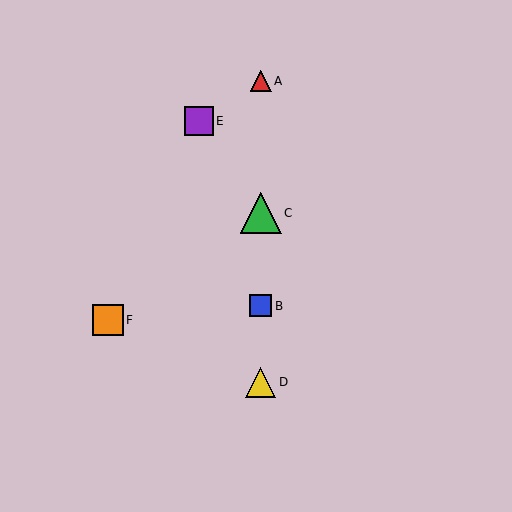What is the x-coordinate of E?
Object E is at x≈199.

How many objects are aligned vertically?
4 objects (A, B, C, D) are aligned vertically.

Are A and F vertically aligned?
No, A is at x≈261 and F is at x≈108.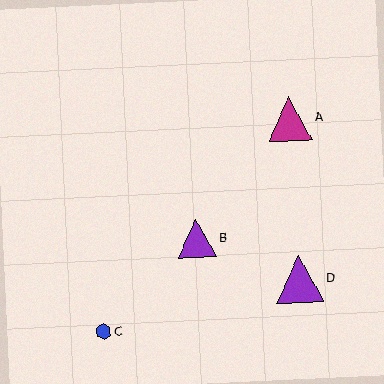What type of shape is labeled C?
Shape C is a blue hexagon.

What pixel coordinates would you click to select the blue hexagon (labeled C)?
Click at (103, 332) to select the blue hexagon C.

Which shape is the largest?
The purple triangle (labeled D) is the largest.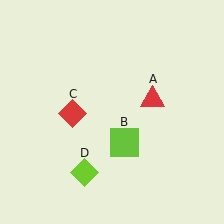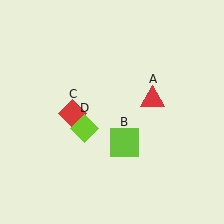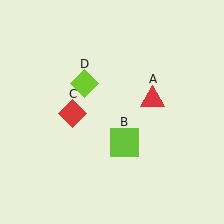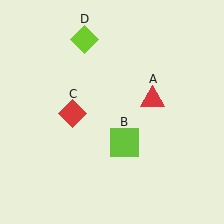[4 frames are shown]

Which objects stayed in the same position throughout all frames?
Red triangle (object A) and lime square (object B) and red diamond (object C) remained stationary.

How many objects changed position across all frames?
1 object changed position: lime diamond (object D).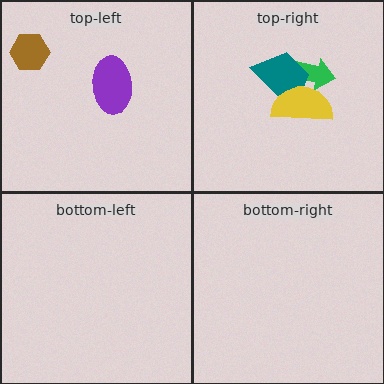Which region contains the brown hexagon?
The top-left region.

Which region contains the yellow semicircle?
The top-right region.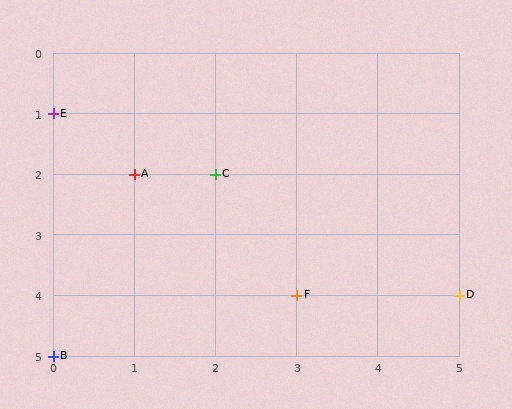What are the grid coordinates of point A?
Point A is at grid coordinates (1, 2).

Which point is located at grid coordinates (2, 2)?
Point C is at (2, 2).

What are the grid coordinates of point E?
Point E is at grid coordinates (0, 1).